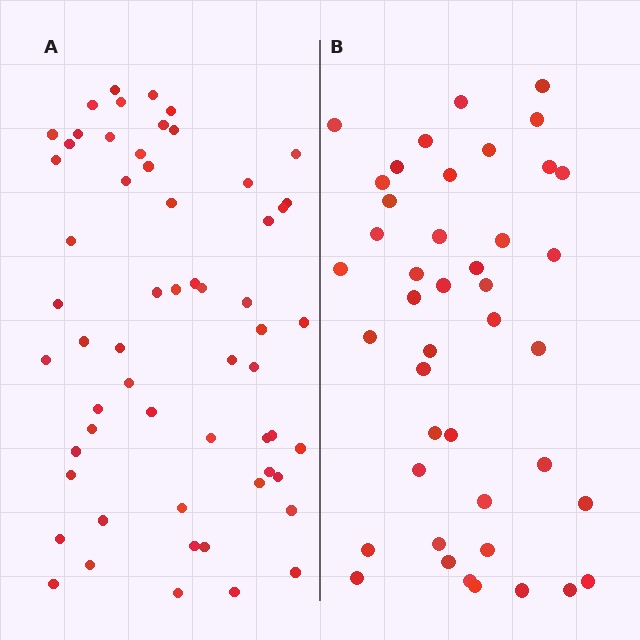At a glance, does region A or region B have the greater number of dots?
Region A (the left region) has more dots.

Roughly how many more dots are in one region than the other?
Region A has approximately 15 more dots than region B.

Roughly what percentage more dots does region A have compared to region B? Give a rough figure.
About 35% more.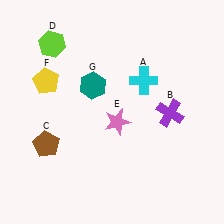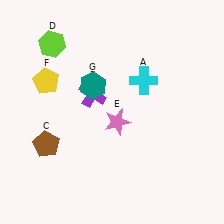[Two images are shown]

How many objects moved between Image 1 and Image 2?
1 object moved between the two images.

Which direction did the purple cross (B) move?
The purple cross (B) moved left.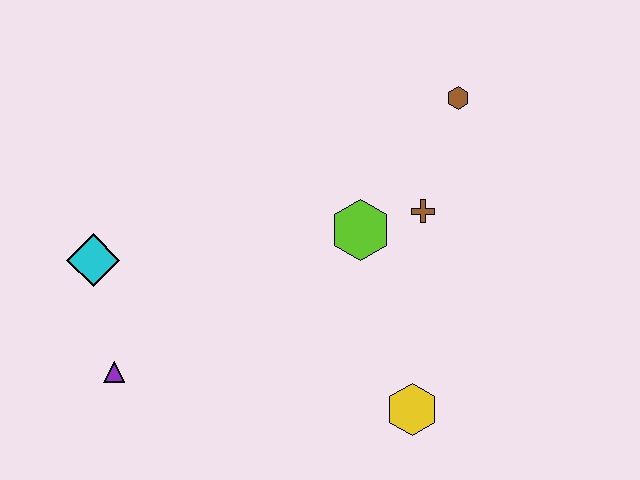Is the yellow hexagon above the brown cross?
No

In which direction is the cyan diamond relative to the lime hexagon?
The cyan diamond is to the left of the lime hexagon.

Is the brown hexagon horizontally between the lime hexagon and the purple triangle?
No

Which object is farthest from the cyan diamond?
The brown hexagon is farthest from the cyan diamond.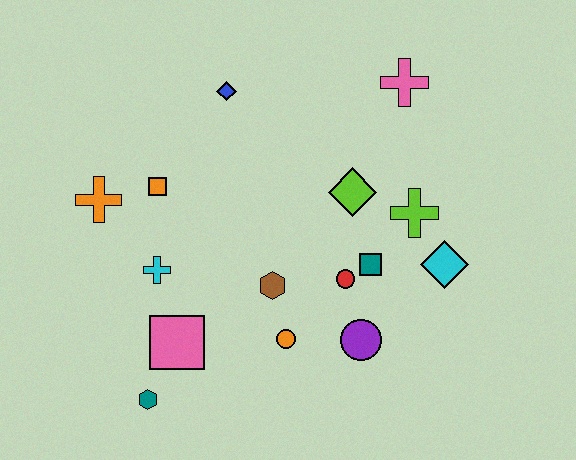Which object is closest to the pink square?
The teal hexagon is closest to the pink square.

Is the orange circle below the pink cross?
Yes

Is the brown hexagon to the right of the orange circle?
No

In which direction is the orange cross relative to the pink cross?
The orange cross is to the left of the pink cross.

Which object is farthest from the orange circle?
The pink cross is farthest from the orange circle.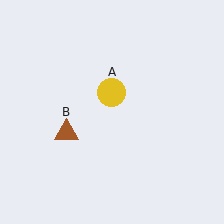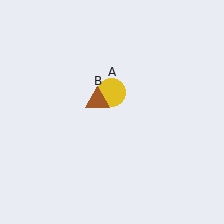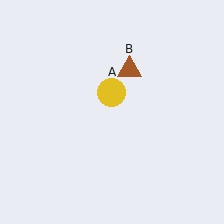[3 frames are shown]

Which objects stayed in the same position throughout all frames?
Yellow circle (object A) remained stationary.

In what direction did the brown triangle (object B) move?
The brown triangle (object B) moved up and to the right.